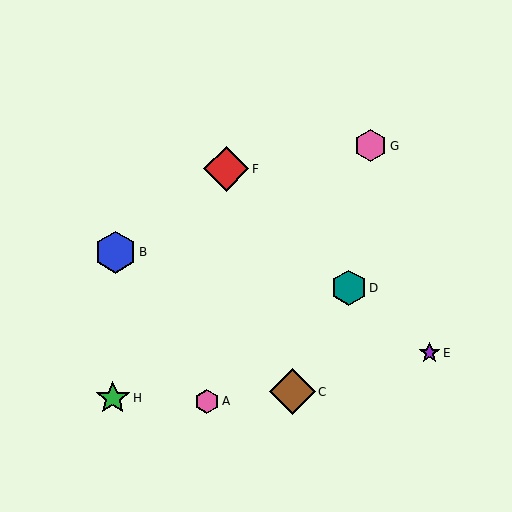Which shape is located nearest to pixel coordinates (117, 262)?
The blue hexagon (labeled B) at (116, 252) is nearest to that location.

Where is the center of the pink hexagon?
The center of the pink hexagon is at (371, 146).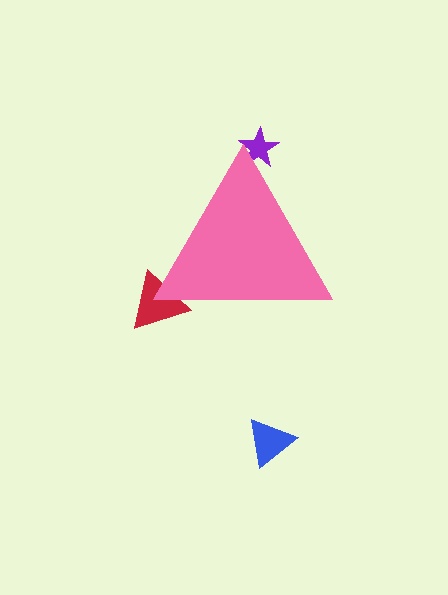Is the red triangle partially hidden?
Yes, the red triangle is partially hidden behind the pink triangle.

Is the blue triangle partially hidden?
No, the blue triangle is fully visible.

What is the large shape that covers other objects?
A pink triangle.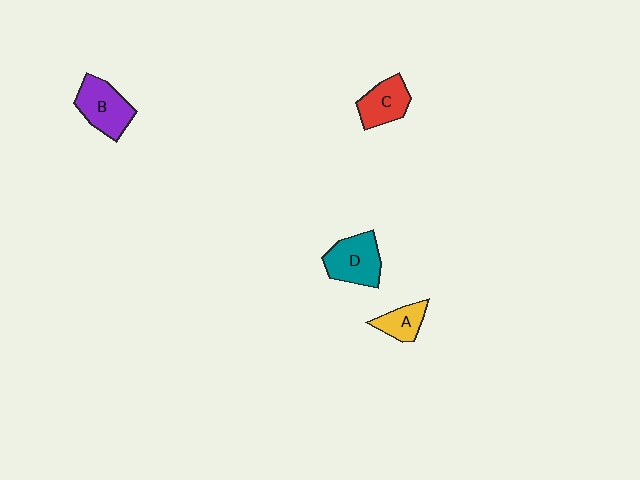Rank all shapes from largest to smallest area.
From largest to smallest: D (teal), B (purple), C (red), A (yellow).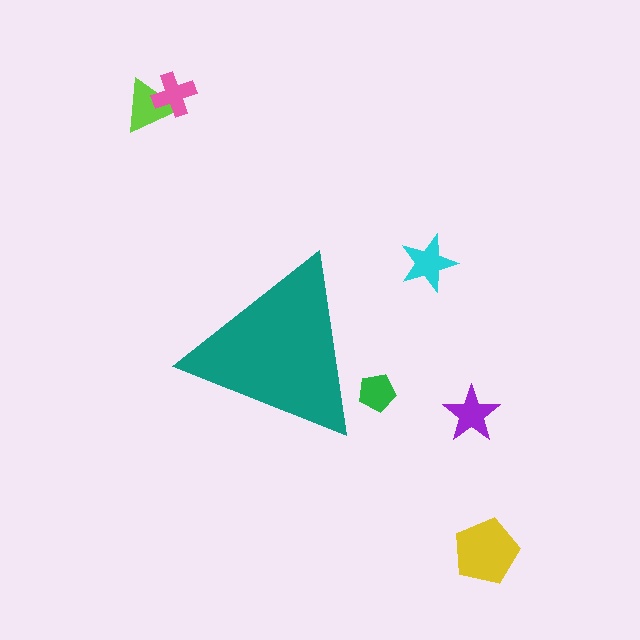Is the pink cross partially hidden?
No, the pink cross is fully visible.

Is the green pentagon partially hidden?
Yes, the green pentagon is partially hidden behind the teal triangle.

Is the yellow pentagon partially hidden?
No, the yellow pentagon is fully visible.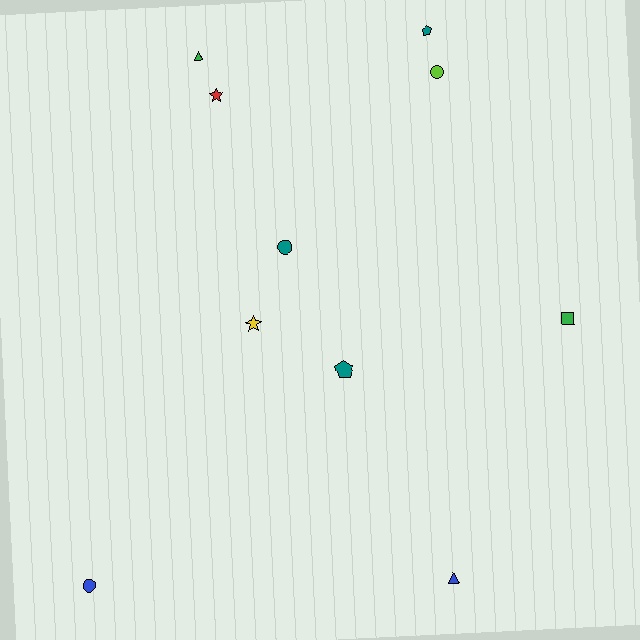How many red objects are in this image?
There is 1 red object.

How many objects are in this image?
There are 10 objects.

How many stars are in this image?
There are 2 stars.